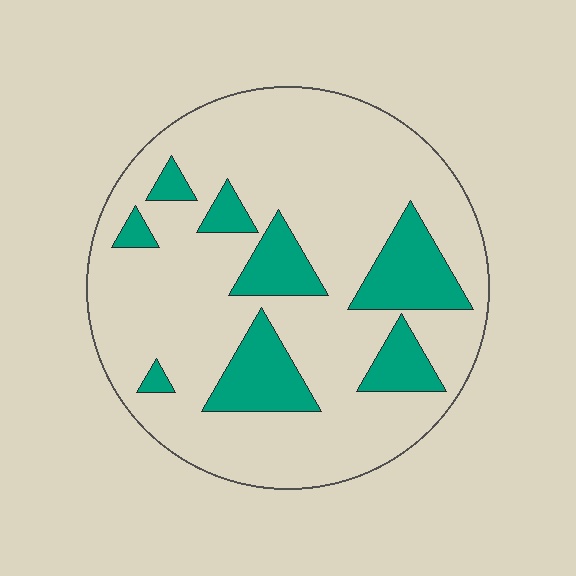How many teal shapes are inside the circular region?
8.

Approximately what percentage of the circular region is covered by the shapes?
Approximately 20%.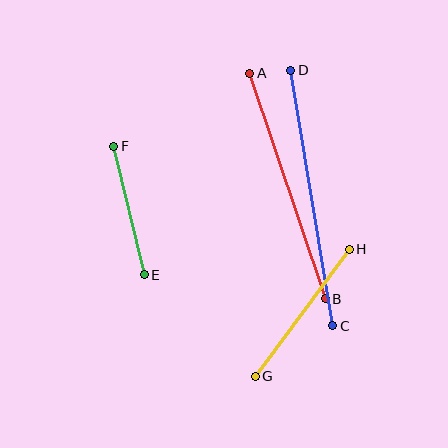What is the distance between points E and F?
The distance is approximately 132 pixels.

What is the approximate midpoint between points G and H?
The midpoint is at approximately (302, 313) pixels.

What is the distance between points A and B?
The distance is approximately 238 pixels.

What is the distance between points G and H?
The distance is approximately 158 pixels.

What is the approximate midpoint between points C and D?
The midpoint is at approximately (312, 198) pixels.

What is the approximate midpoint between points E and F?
The midpoint is at approximately (129, 211) pixels.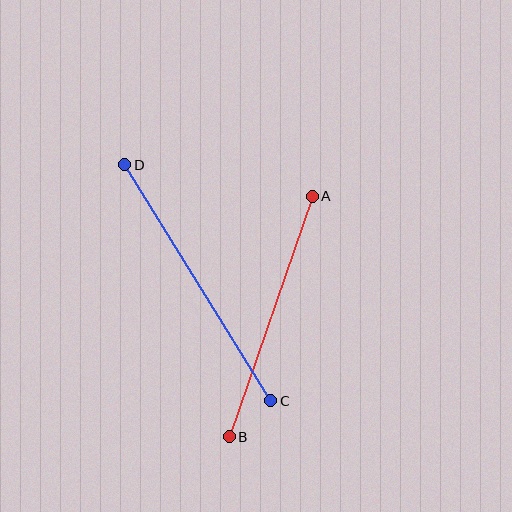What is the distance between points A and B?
The distance is approximately 255 pixels.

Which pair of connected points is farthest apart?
Points C and D are farthest apart.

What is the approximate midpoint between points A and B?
The midpoint is at approximately (271, 316) pixels.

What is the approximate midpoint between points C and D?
The midpoint is at approximately (198, 283) pixels.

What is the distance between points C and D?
The distance is approximately 277 pixels.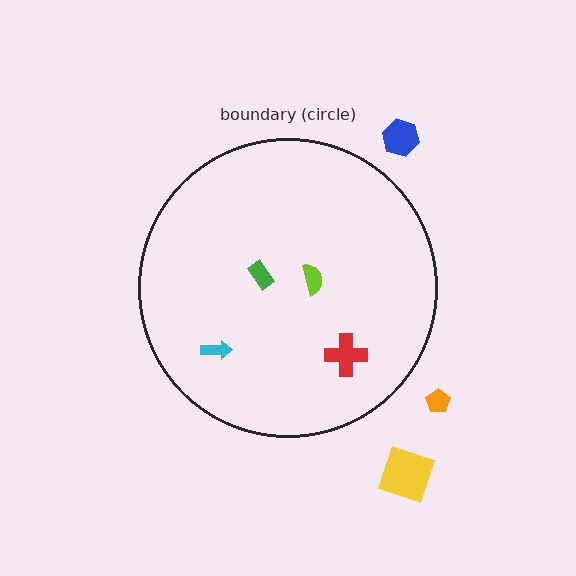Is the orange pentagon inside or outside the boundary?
Outside.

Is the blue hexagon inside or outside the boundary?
Outside.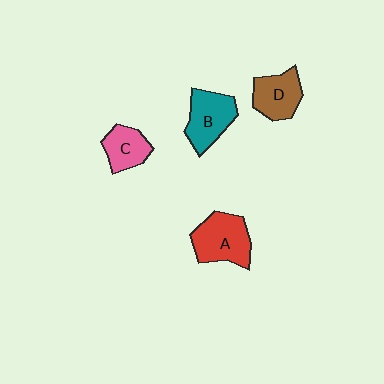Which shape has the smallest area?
Shape C (pink).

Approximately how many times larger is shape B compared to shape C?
Approximately 1.3 times.